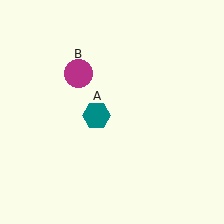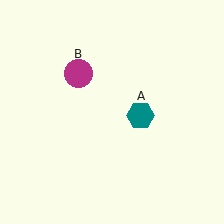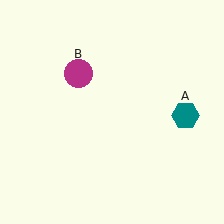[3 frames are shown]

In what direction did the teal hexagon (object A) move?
The teal hexagon (object A) moved right.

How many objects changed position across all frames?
1 object changed position: teal hexagon (object A).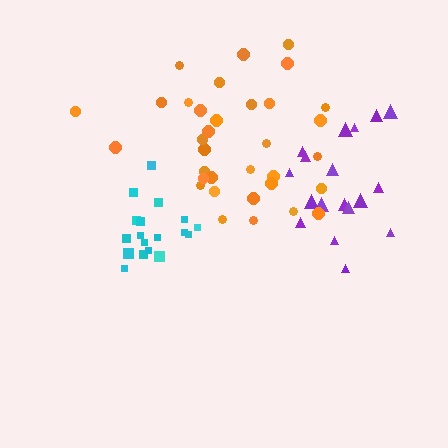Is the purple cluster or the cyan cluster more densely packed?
Cyan.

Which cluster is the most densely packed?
Cyan.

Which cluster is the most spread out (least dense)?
Orange.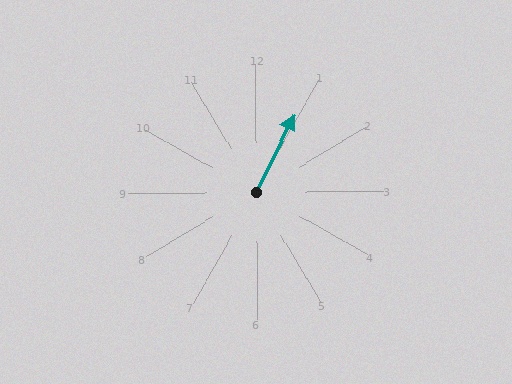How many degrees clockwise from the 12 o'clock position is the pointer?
Approximately 27 degrees.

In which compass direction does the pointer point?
Northeast.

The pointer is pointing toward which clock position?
Roughly 1 o'clock.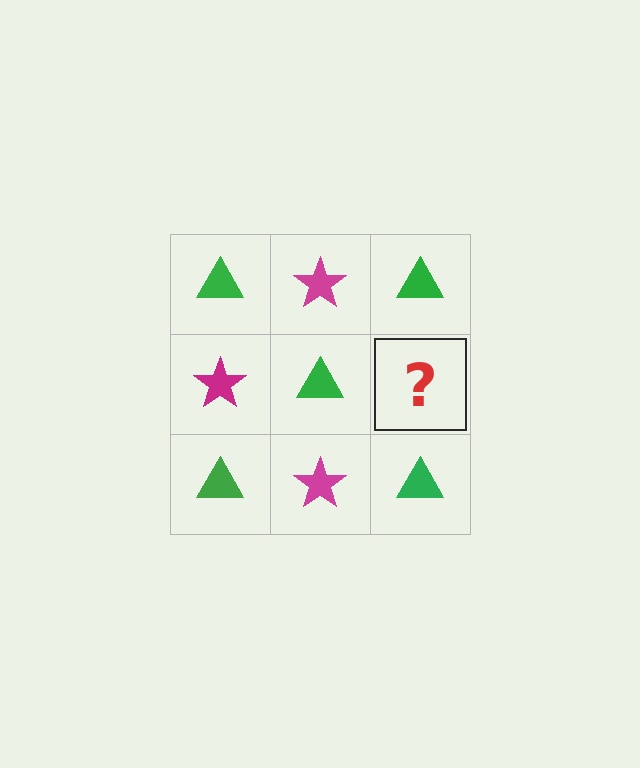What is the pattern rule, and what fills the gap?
The rule is that it alternates green triangle and magenta star in a checkerboard pattern. The gap should be filled with a magenta star.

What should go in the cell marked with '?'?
The missing cell should contain a magenta star.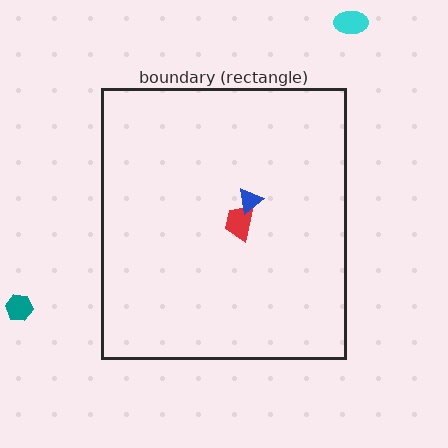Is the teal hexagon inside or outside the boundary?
Outside.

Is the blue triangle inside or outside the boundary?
Inside.